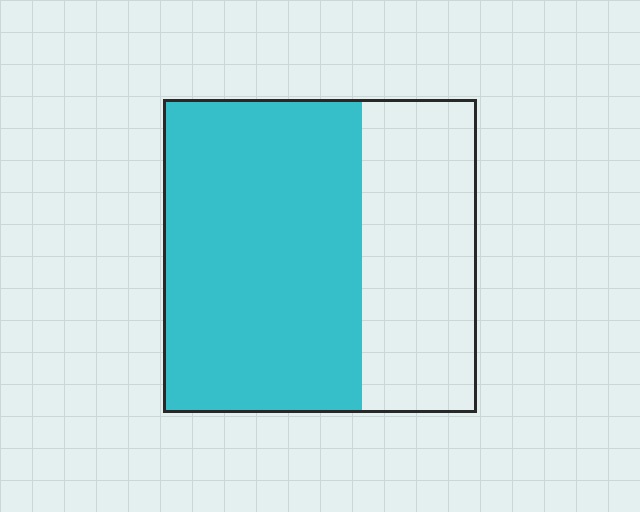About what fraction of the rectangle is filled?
About five eighths (5/8).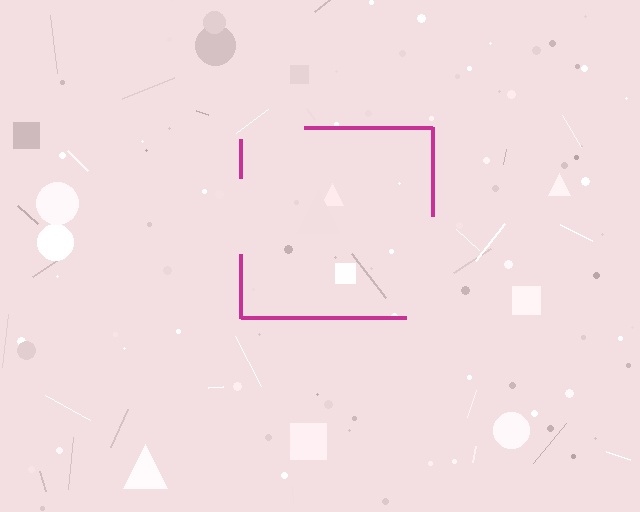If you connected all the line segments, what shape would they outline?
They would outline a square.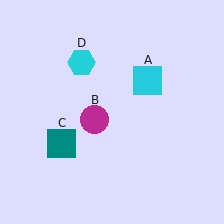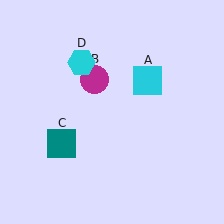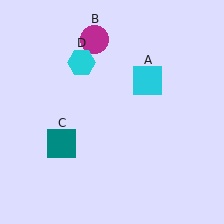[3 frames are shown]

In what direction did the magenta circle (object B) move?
The magenta circle (object B) moved up.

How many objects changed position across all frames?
1 object changed position: magenta circle (object B).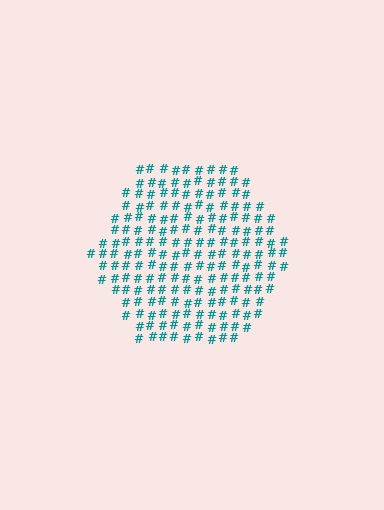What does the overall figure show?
The overall figure shows a hexagon.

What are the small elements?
The small elements are hash symbols.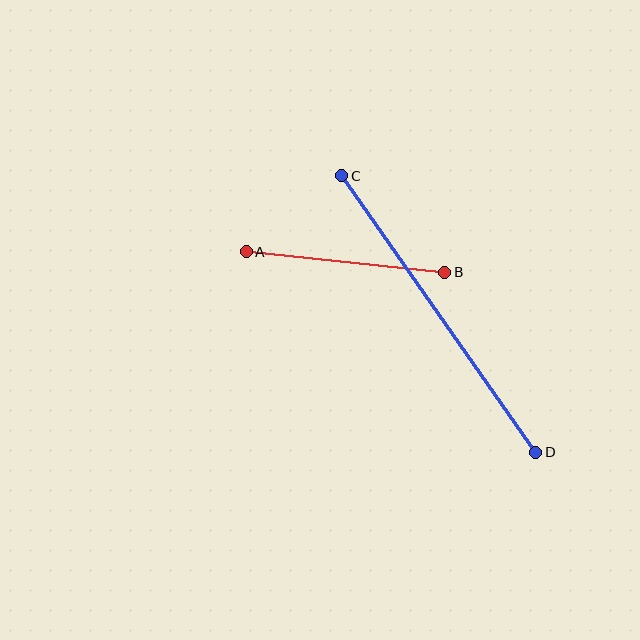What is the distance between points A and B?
The distance is approximately 199 pixels.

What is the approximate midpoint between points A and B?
The midpoint is at approximately (345, 262) pixels.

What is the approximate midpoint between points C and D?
The midpoint is at approximately (439, 314) pixels.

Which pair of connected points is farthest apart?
Points C and D are farthest apart.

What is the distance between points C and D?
The distance is approximately 338 pixels.